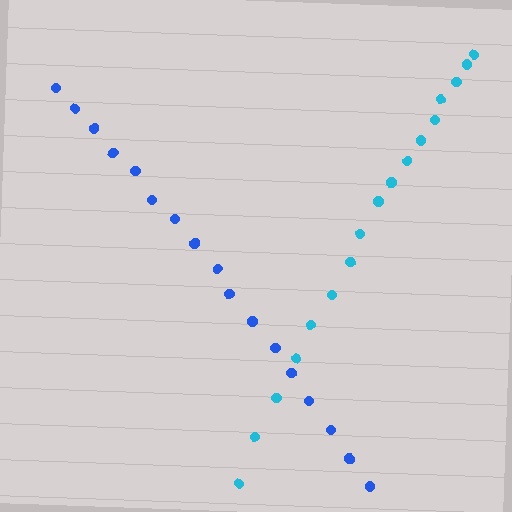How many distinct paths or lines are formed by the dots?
There are 2 distinct paths.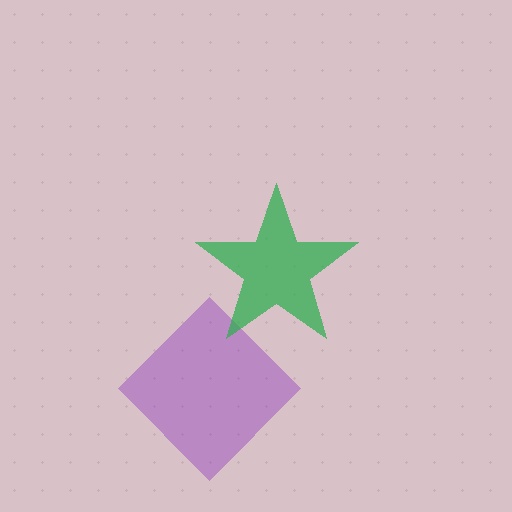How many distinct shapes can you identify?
There are 2 distinct shapes: a purple diamond, a green star.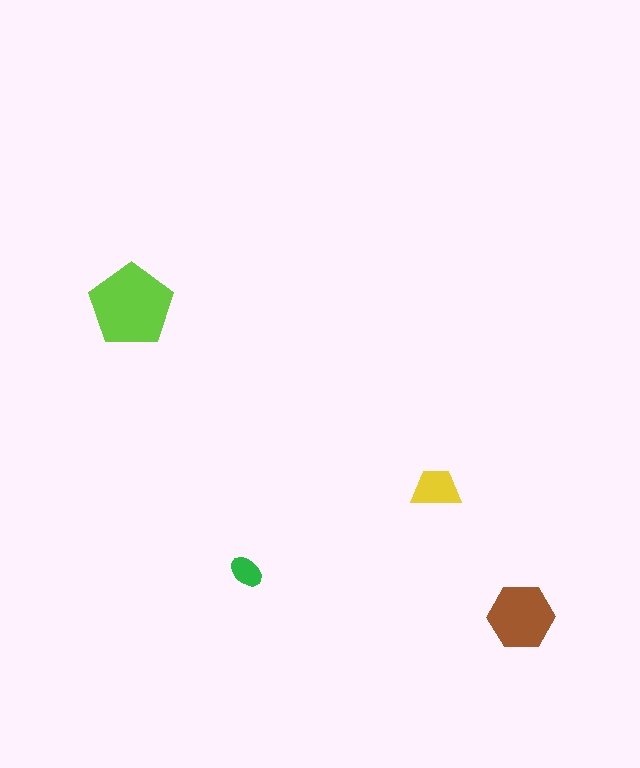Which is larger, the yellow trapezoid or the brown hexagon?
The brown hexagon.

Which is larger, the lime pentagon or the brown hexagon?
The lime pentagon.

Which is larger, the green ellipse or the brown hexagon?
The brown hexagon.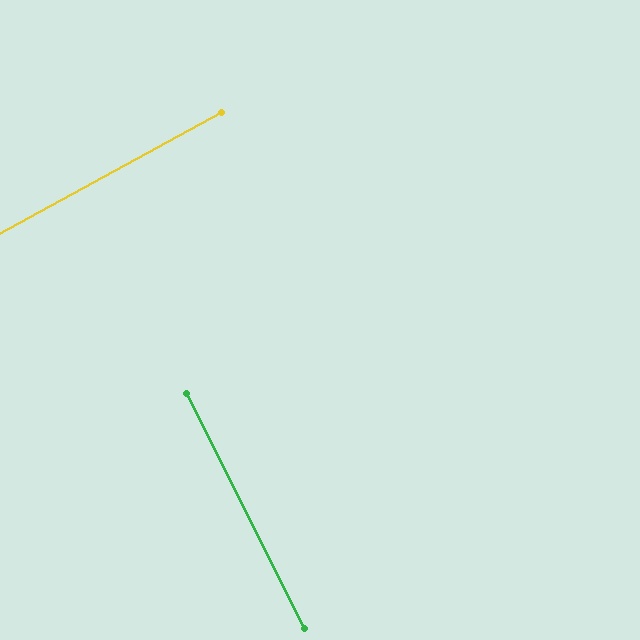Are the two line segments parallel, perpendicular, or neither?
Perpendicular — they meet at approximately 88°.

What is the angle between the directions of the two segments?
Approximately 88 degrees.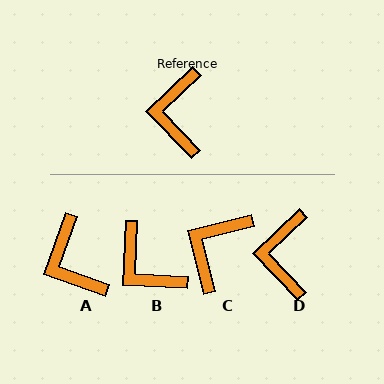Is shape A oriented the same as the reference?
No, it is off by about 26 degrees.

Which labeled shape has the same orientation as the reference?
D.